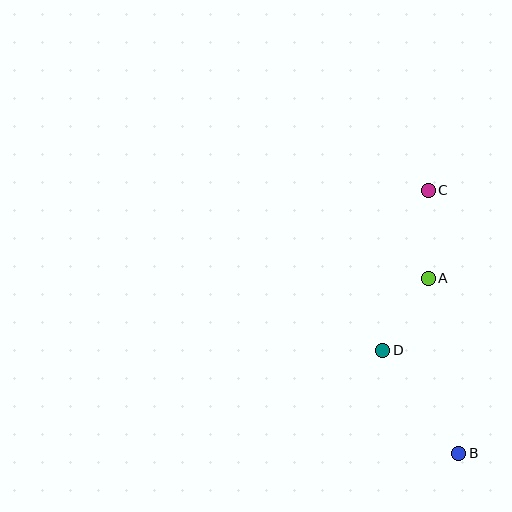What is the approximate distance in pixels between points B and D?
The distance between B and D is approximately 128 pixels.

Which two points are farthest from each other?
Points B and C are farthest from each other.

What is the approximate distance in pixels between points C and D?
The distance between C and D is approximately 166 pixels.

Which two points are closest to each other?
Points A and D are closest to each other.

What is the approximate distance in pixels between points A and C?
The distance between A and C is approximately 88 pixels.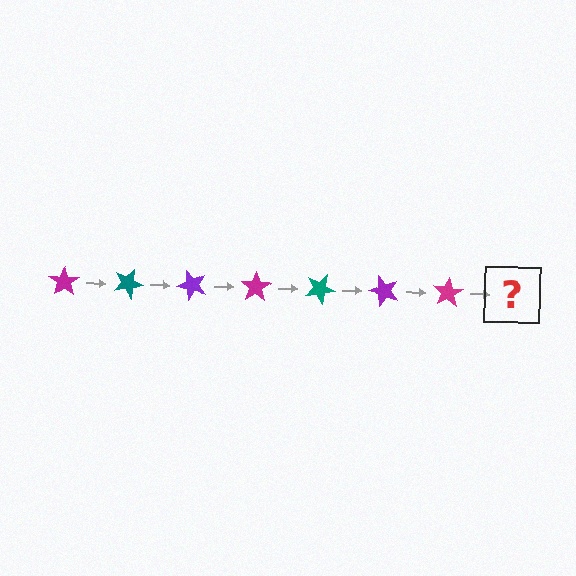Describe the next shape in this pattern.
It should be a teal star, rotated 175 degrees from the start.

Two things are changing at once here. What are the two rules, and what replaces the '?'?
The two rules are that it rotates 25 degrees each step and the color cycles through magenta, teal, and purple. The '?' should be a teal star, rotated 175 degrees from the start.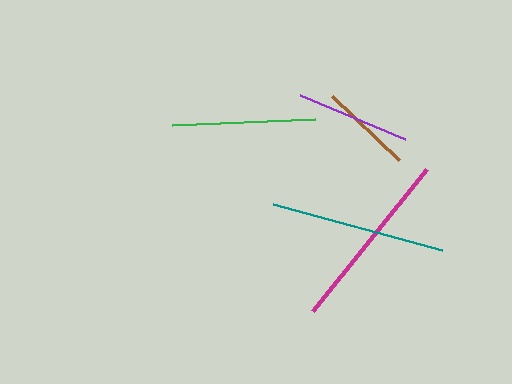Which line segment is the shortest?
The brown line is the shortest at approximately 93 pixels.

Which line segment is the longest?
The magenta line is the longest at approximately 182 pixels.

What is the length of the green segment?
The green segment is approximately 144 pixels long.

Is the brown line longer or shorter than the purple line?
The purple line is longer than the brown line.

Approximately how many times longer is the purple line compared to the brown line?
The purple line is approximately 1.2 times the length of the brown line.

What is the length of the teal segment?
The teal segment is approximately 175 pixels long.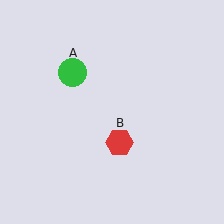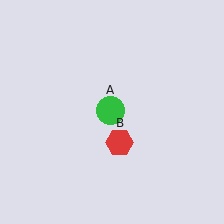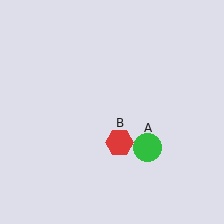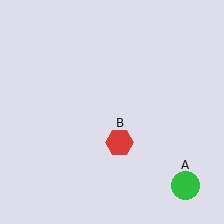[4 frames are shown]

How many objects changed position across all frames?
1 object changed position: green circle (object A).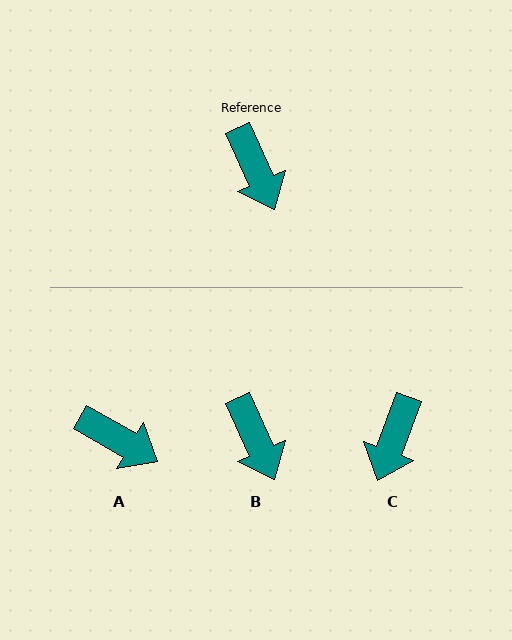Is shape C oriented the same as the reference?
No, it is off by about 45 degrees.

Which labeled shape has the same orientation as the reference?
B.